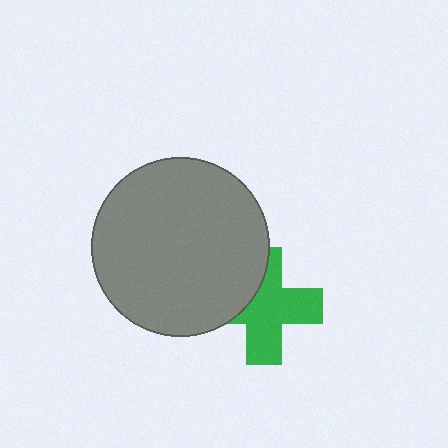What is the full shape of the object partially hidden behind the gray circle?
The partially hidden object is a green cross.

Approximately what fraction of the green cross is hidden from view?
Roughly 33% of the green cross is hidden behind the gray circle.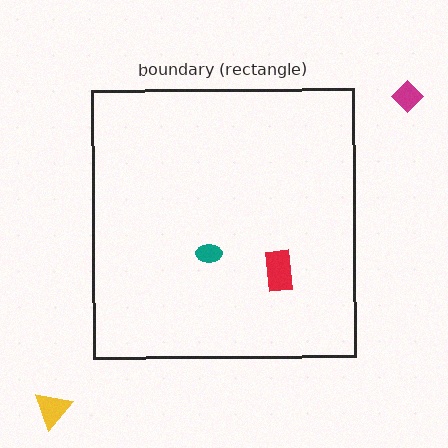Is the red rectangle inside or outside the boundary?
Inside.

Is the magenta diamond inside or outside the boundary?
Outside.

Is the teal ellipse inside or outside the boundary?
Inside.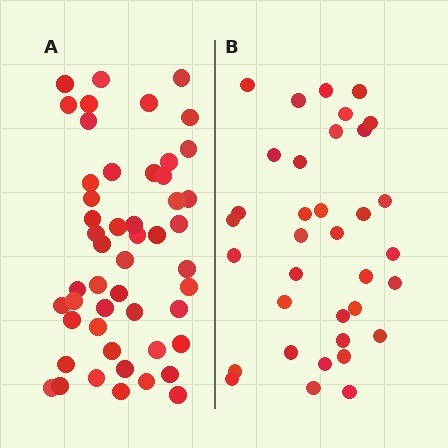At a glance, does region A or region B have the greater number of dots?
Region A (the left region) has more dots.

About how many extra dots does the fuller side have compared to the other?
Region A has approximately 15 more dots than region B.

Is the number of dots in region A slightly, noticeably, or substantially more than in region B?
Region A has noticeably more, but not dramatically so. The ratio is roughly 1.4 to 1.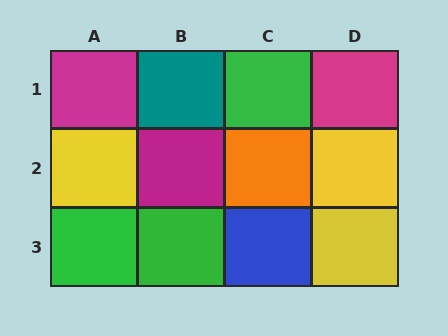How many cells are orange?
1 cell is orange.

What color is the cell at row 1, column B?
Teal.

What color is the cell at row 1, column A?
Magenta.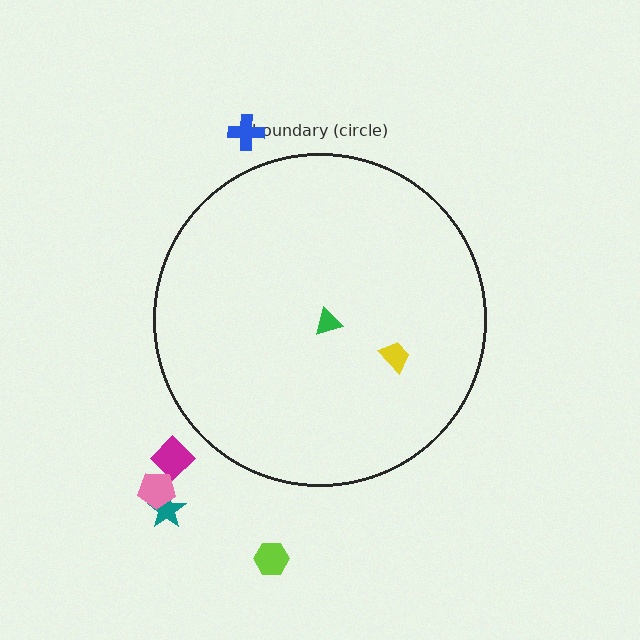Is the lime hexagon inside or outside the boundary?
Outside.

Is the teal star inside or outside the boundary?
Outside.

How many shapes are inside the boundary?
2 inside, 5 outside.